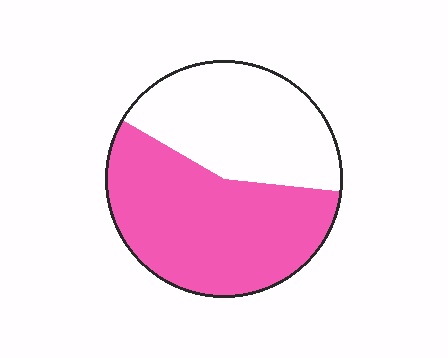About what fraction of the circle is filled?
About three fifths (3/5).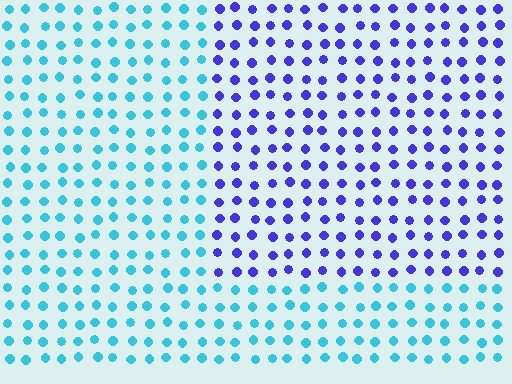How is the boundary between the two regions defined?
The boundary is defined purely by a slight shift in hue (about 59 degrees). Spacing, size, and orientation are identical on both sides.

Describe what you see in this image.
The image is filled with small cyan elements in a uniform arrangement. A rectangle-shaped region is visible where the elements are tinted to a slightly different hue, forming a subtle color boundary.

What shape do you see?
I see a rectangle.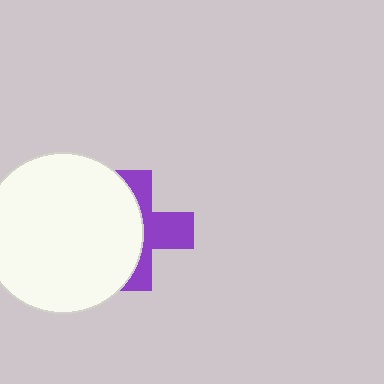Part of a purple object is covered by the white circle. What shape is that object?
It is a cross.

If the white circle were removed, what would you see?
You would see the complete purple cross.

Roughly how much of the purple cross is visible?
About half of it is visible (roughly 47%).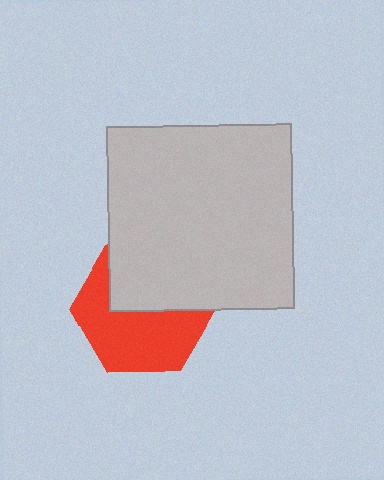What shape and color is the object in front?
The object in front is a light gray square.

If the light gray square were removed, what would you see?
You would see the complete red hexagon.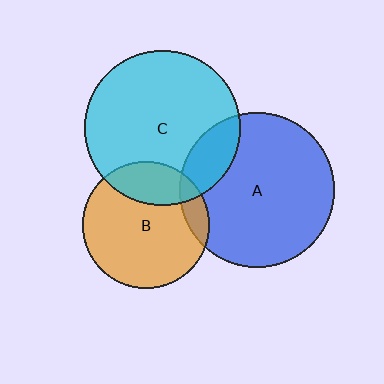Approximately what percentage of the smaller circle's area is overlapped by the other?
Approximately 15%.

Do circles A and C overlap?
Yes.